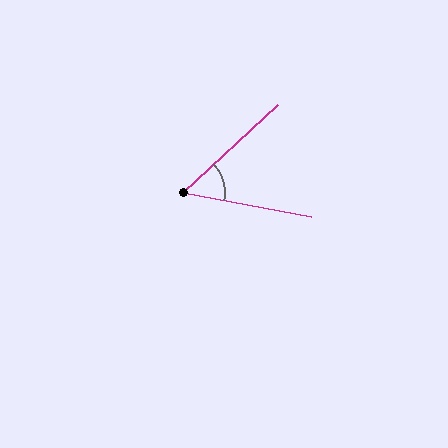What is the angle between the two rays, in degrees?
Approximately 53 degrees.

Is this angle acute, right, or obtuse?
It is acute.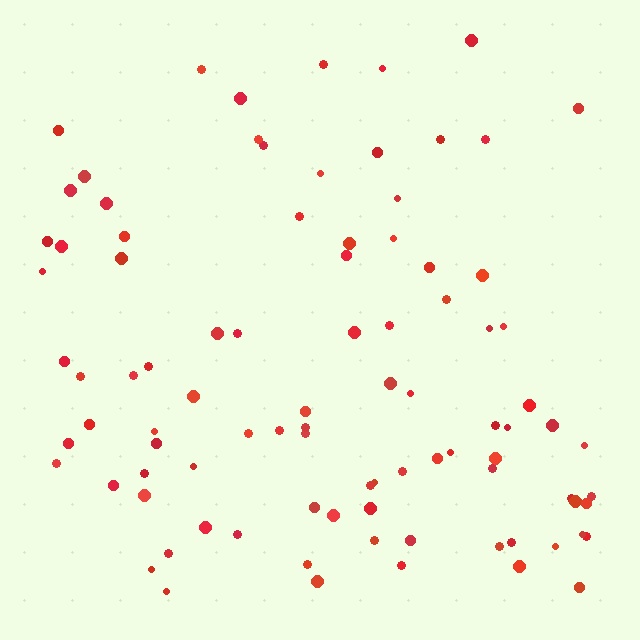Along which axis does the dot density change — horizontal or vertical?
Vertical.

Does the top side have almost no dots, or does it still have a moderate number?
Still a moderate number, just noticeably fewer than the bottom.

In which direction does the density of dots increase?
From top to bottom, with the bottom side densest.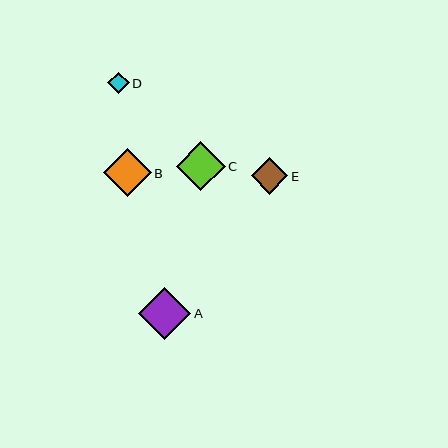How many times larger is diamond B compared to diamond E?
Diamond B is approximately 1.3 times the size of diamond E.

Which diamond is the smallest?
Diamond D is the smallest with a size of approximately 22 pixels.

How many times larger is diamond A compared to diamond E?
Diamond A is approximately 1.4 times the size of diamond E.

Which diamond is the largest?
Diamond A is the largest with a size of approximately 52 pixels.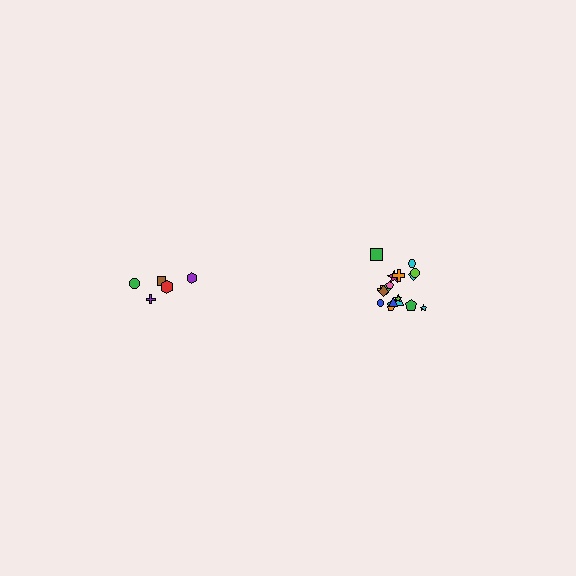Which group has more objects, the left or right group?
The right group.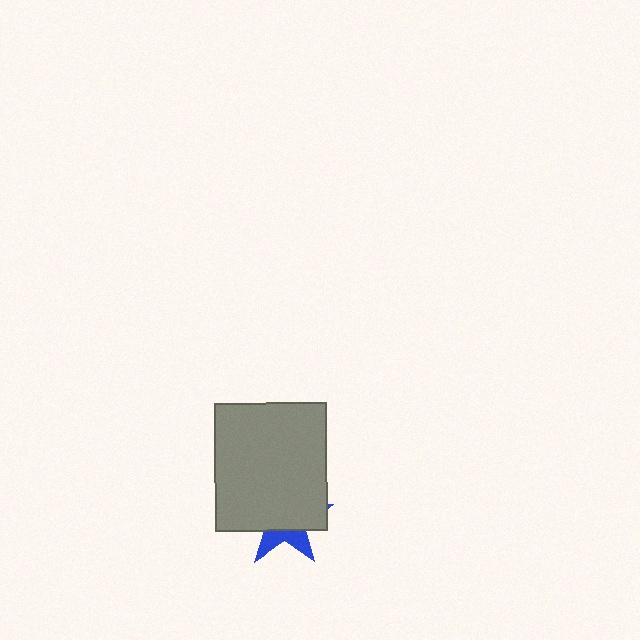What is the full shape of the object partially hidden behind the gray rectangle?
The partially hidden object is a blue star.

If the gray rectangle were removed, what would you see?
You would see the complete blue star.